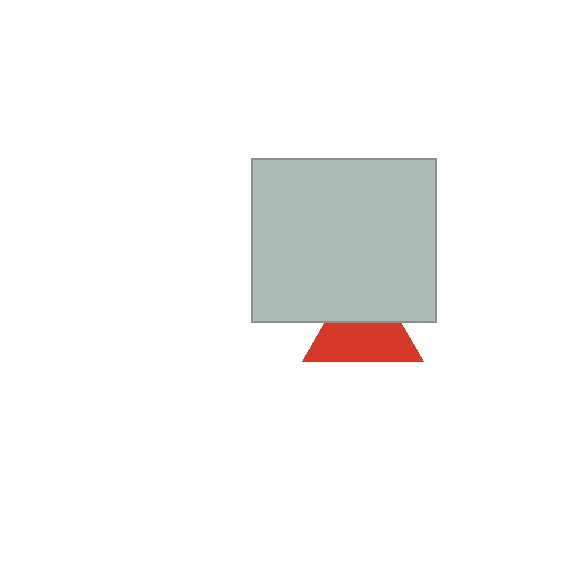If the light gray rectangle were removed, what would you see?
You would see the complete red triangle.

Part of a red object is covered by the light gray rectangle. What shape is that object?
It is a triangle.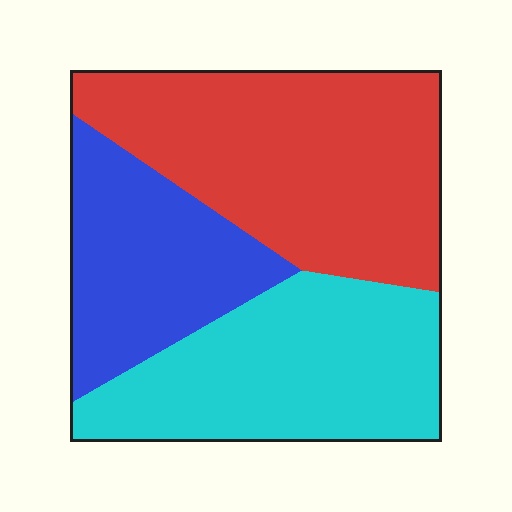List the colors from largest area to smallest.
From largest to smallest: red, cyan, blue.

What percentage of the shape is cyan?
Cyan takes up about one third (1/3) of the shape.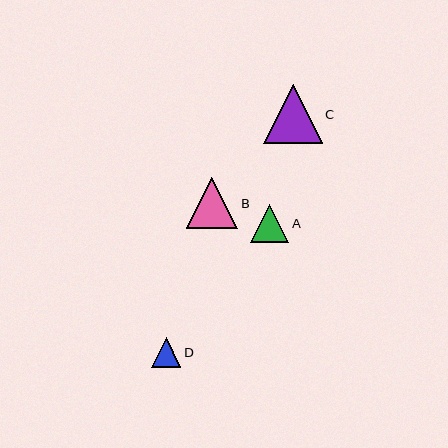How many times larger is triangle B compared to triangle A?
Triangle B is approximately 1.3 times the size of triangle A.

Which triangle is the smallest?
Triangle D is the smallest with a size of approximately 29 pixels.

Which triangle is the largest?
Triangle C is the largest with a size of approximately 59 pixels.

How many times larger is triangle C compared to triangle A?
Triangle C is approximately 1.5 times the size of triangle A.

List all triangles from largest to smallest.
From largest to smallest: C, B, A, D.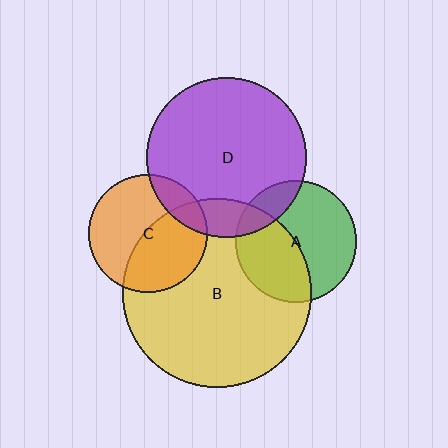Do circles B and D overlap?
Yes.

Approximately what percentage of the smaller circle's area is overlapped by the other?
Approximately 15%.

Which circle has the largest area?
Circle B (yellow).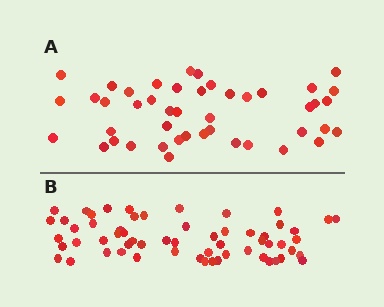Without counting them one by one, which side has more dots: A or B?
Region B (the bottom region) has more dots.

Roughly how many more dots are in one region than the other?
Region B has approximately 15 more dots than region A.